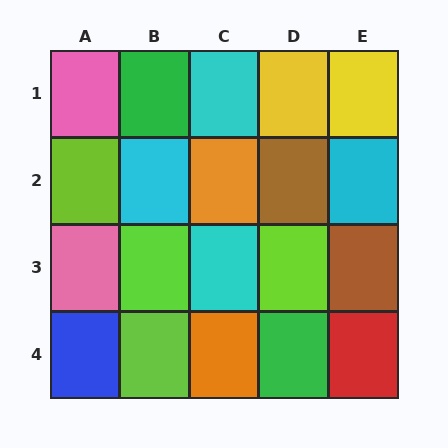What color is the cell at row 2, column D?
Brown.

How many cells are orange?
2 cells are orange.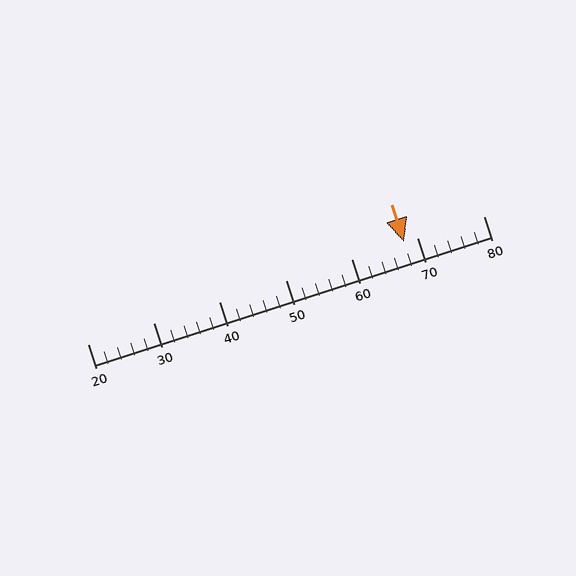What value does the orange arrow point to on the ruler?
The orange arrow points to approximately 68.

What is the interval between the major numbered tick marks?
The major tick marks are spaced 10 units apart.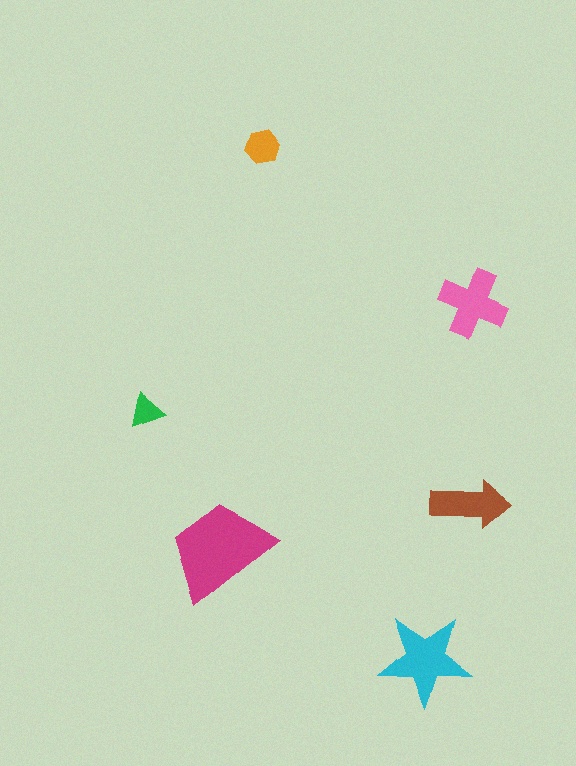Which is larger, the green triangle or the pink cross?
The pink cross.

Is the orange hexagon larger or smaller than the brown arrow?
Smaller.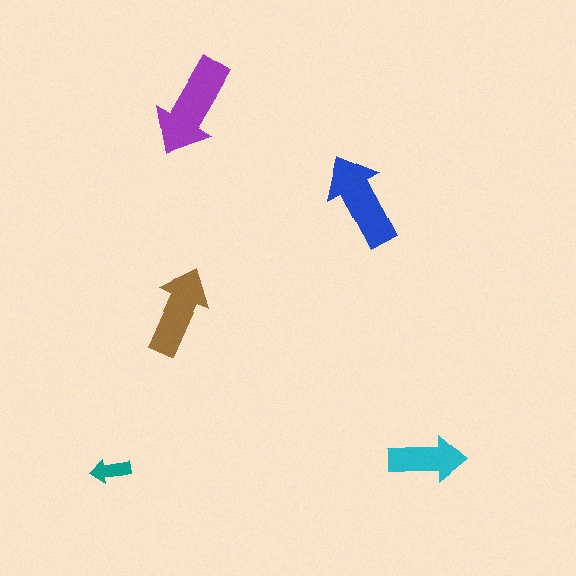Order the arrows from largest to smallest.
the purple one, the blue one, the brown one, the cyan one, the teal one.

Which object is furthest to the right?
The cyan arrow is rightmost.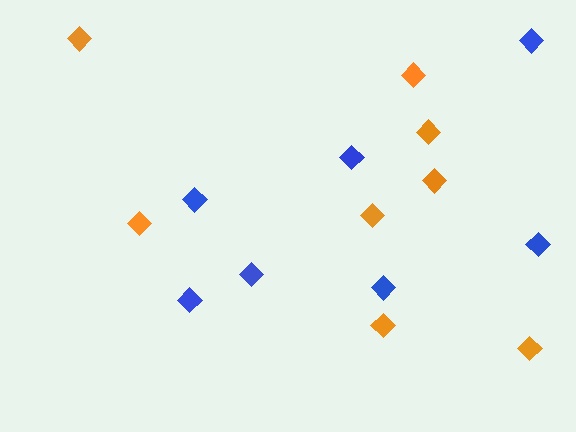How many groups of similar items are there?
There are 2 groups: one group of orange diamonds (8) and one group of blue diamonds (7).